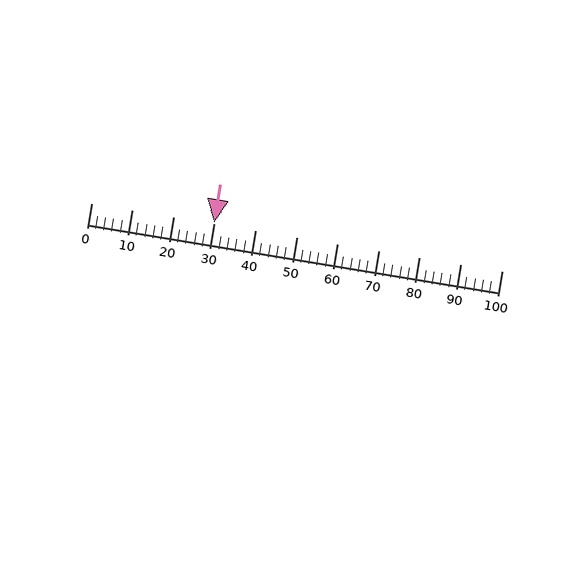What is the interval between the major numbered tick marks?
The major tick marks are spaced 10 units apart.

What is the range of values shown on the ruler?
The ruler shows values from 0 to 100.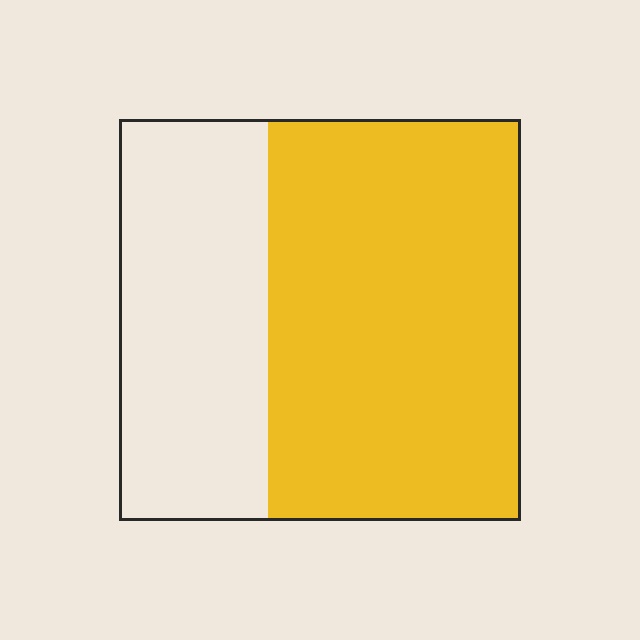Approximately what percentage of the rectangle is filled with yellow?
Approximately 65%.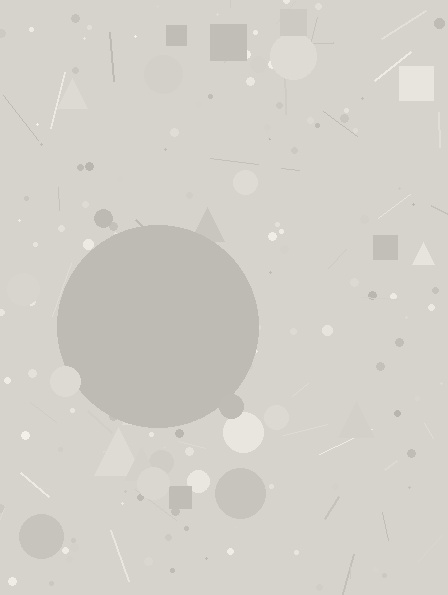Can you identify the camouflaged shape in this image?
The camouflaged shape is a circle.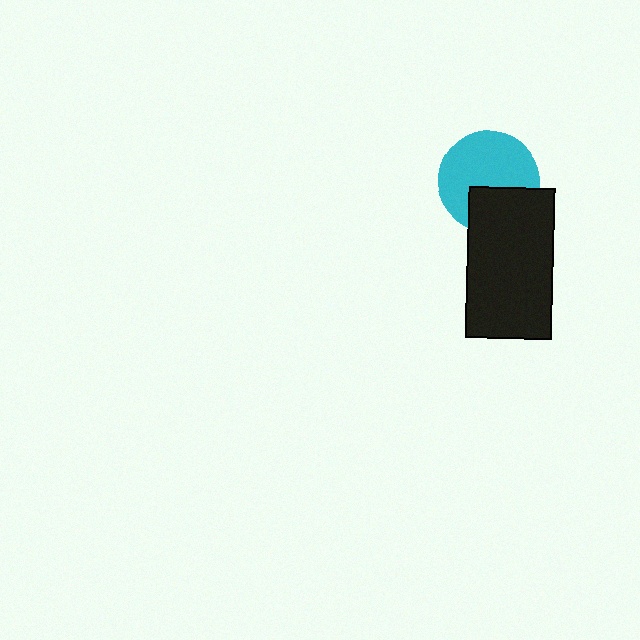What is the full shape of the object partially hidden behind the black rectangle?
The partially hidden object is a cyan circle.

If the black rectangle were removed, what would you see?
You would see the complete cyan circle.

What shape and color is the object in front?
The object in front is a black rectangle.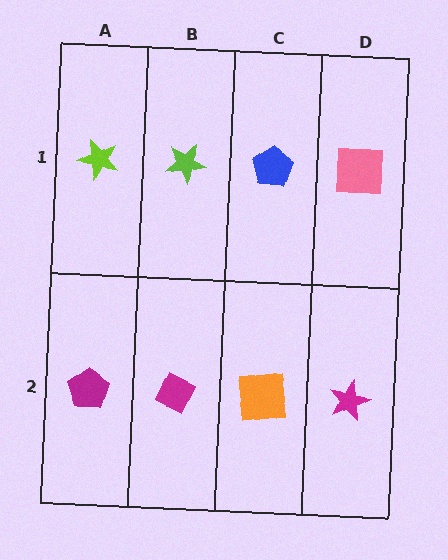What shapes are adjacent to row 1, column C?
An orange square (row 2, column C), a lime star (row 1, column B), a pink square (row 1, column D).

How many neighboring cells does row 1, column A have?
2.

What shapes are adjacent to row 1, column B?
A magenta diamond (row 2, column B), a lime star (row 1, column A), a blue pentagon (row 1, column C).